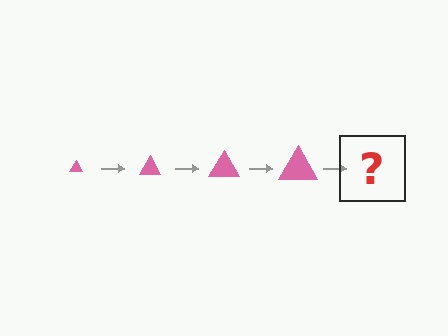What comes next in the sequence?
The next element should be a pink triangle, larger than the previous one.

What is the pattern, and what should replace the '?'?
The pattern is that the triangle gets progressively larger each step. The '?' should be a pink triangle, larger than the previous one.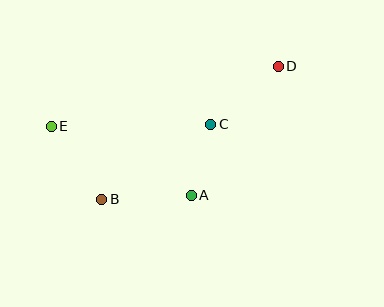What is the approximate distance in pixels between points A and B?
The distance between A and B is approximately 90 pixels.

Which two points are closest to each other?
Points A and C are closest to each other.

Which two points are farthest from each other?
Points D and E are farthest from each other.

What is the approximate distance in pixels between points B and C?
The distance between B and C is approximately 132 pixels.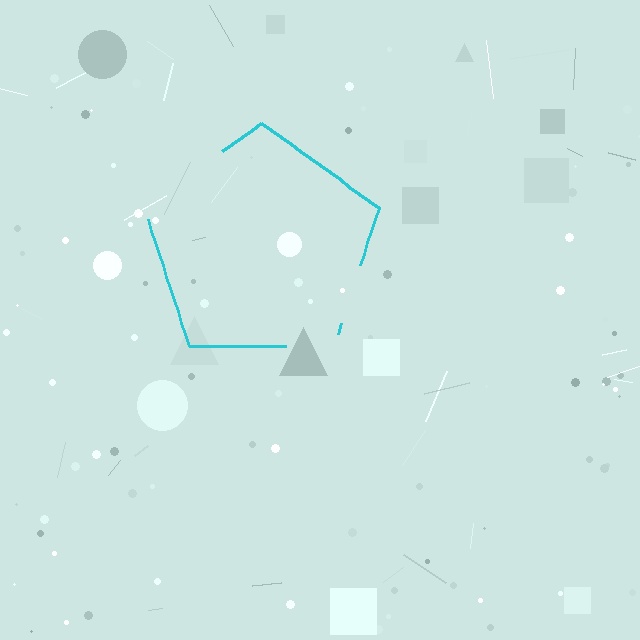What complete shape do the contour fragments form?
The contour fragments form a pentagon.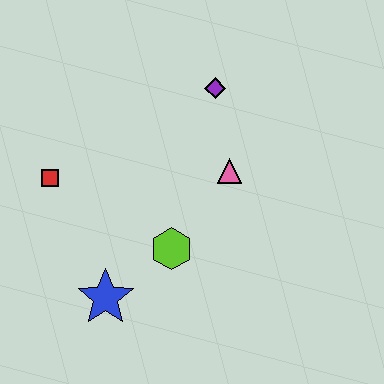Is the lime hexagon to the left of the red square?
No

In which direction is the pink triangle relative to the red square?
The pink triangle is to the right of the red square.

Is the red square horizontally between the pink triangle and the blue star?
No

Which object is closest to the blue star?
The lime hexagon is closest to the blue star.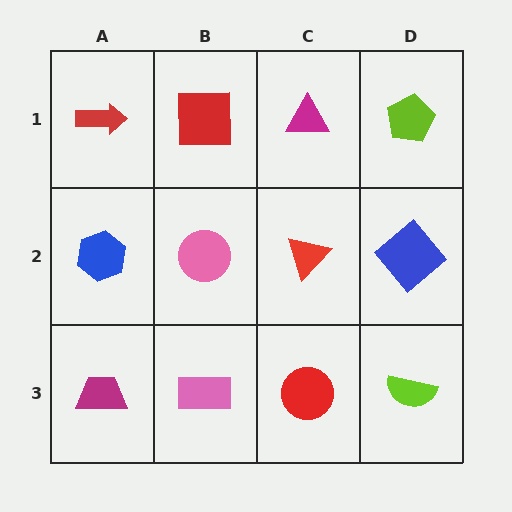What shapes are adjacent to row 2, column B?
A red square (row 1, column B), a pink rectangle (row 3, column B), a blue hexagon (row 2, column A), a red triangle (row 2, column C).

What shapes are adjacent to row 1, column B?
A pink circle (row 2, column B), a red arrow (row 1, column A), a magenta triangle (row 1, column C).